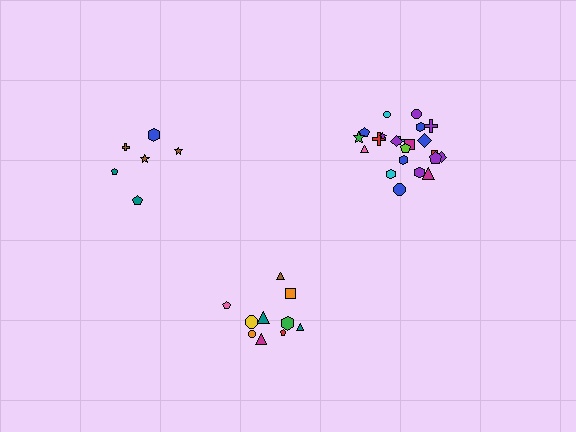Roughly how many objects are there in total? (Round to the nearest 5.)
Roughly 40 objects in total.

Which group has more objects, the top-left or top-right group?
The top-right group.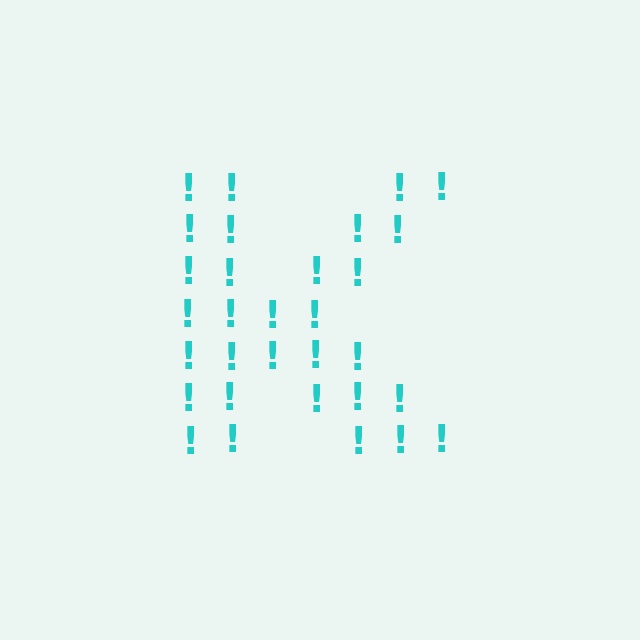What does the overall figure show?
The overall figure shows the letter K.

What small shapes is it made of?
It is made of small exclamation marks.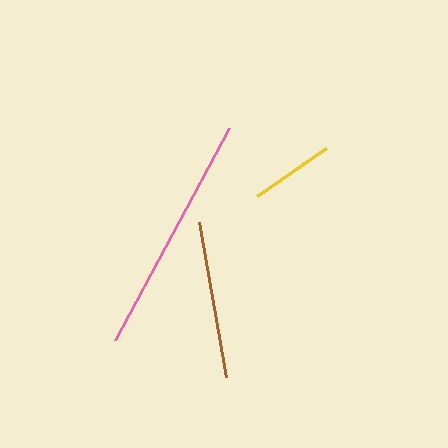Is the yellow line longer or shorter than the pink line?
The pink line is longer than the yellow line.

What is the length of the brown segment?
The brown segment is approximately 158 pixels long.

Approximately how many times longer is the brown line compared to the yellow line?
The brown line is approximately 1.9 times the length of the yellow line.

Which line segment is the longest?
The pink line is the longest at approximately 241 pixels.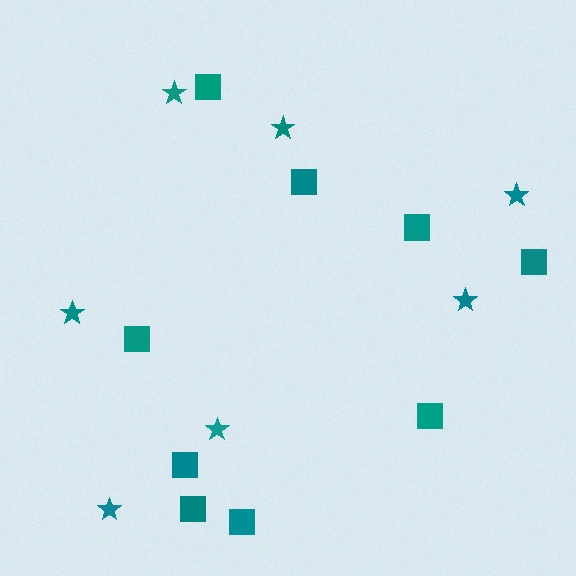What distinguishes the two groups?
There are 2 groups: one group of stars (7) and one group of squares (9).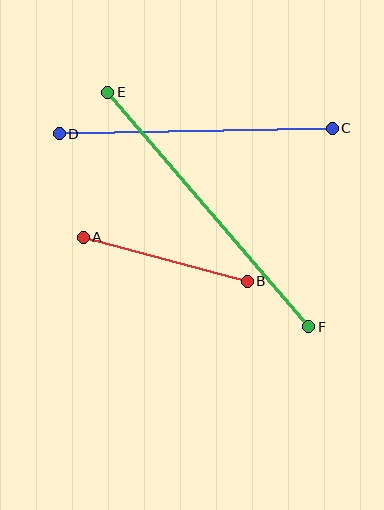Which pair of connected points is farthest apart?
Points E and F are farthest apart.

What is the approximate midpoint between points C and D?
The midpoint is at approximately (196, 131) pixels.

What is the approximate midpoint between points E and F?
The midpoint is at approximately (208, 210) pixels.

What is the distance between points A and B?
The distance is approximately 170 pixels.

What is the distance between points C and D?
The distance is approximately 273 pixels.